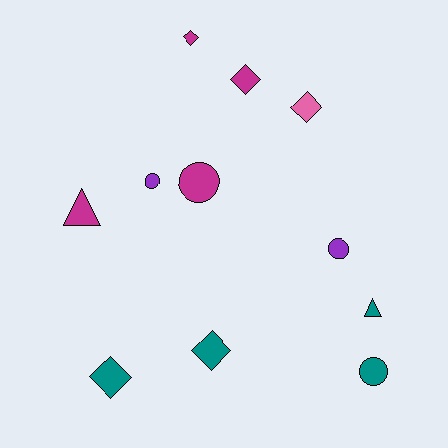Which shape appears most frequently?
Diamond, with 5 objects.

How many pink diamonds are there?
There is 1 pink diamond.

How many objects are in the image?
There are 11 objects.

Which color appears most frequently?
Magenta, with 4 objects.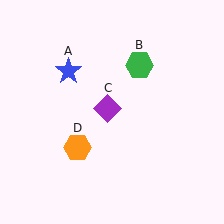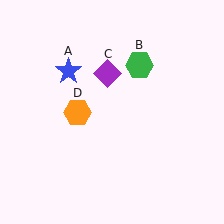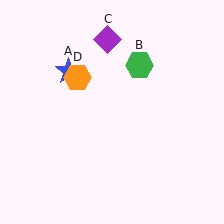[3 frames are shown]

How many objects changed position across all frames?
2 objects changed position: purple diamond (object C), orange hexagon (object D).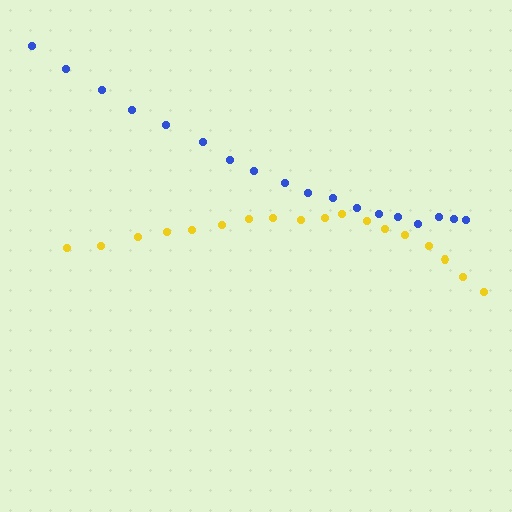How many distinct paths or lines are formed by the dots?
There are 2 distinct paths.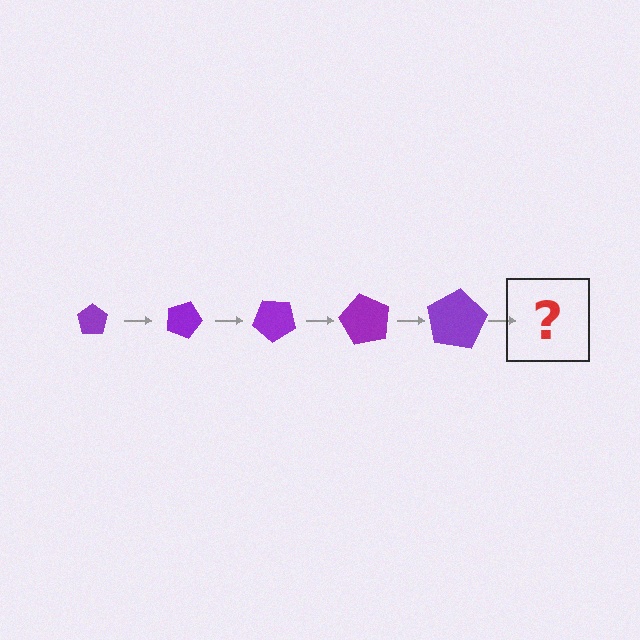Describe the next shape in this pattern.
It should be a pentagon, larger than the previous one and rotated 100 degrees from the start.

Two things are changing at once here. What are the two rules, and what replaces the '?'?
The two rules are that the pentagon grows larger each step and it rotates 20 degrees each step. The '?' should be a pentagon, larger than the previous one and rotated 100 degrees from the start.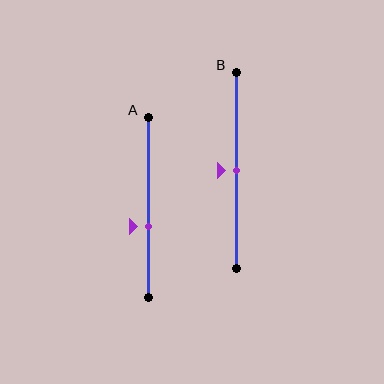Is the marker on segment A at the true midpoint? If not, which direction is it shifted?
No, the marker on segment A is shifted downward by about 11% of the segment length.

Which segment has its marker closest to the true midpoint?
Segment B has its marker closest to the true midpoint.